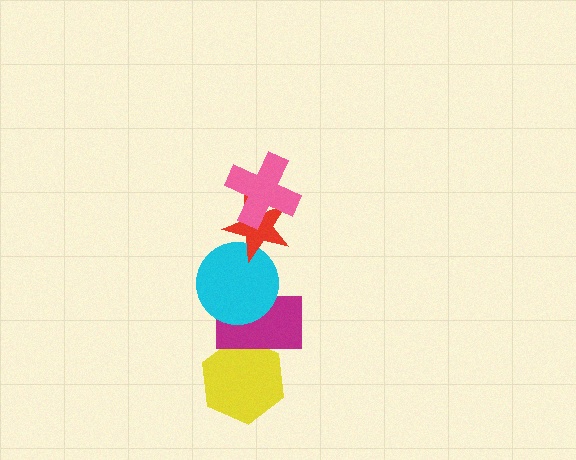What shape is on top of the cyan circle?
The red star is on top of the cyan circle.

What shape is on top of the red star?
The pink cross is on top of the red star.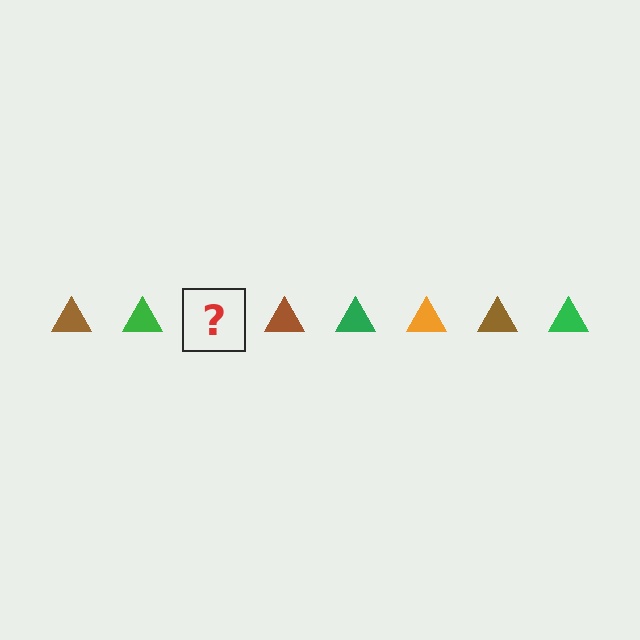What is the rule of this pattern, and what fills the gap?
The rule is that the pattern cycles through brown, green, orange triangles. The gap should be filled with an orange triangle.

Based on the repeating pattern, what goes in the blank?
The blank should be an orange triangle.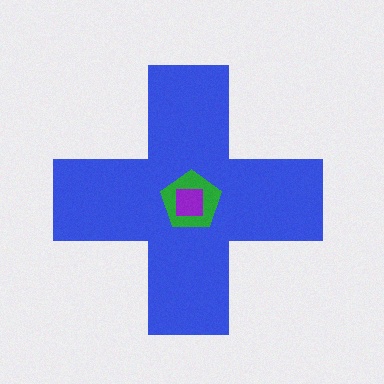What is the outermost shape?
The blue cross.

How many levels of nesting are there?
3.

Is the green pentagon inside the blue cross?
Yes.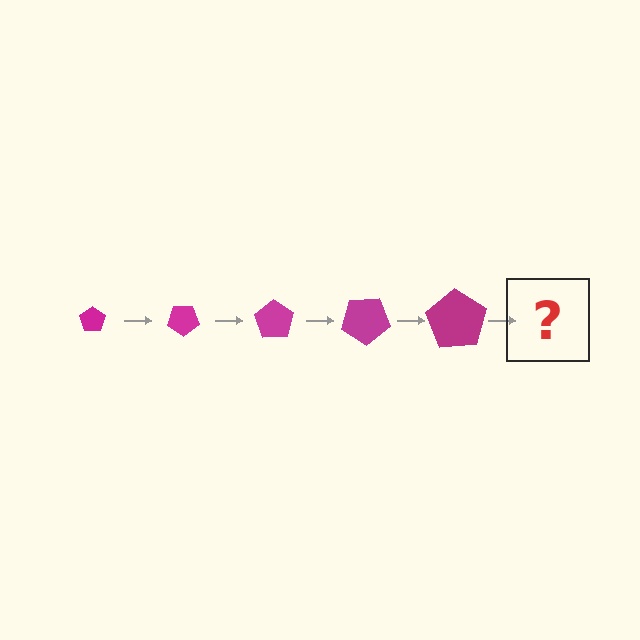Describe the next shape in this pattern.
It should be a pentagon, larger than the previous one and rotated 175 degrees from the start.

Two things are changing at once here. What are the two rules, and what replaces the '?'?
The two rules are that the pentagon grows larger each step and it rotates 35 degrees each step. The '?' should be a pentagon, larger than the previous one and rotated 175 degrees from the start.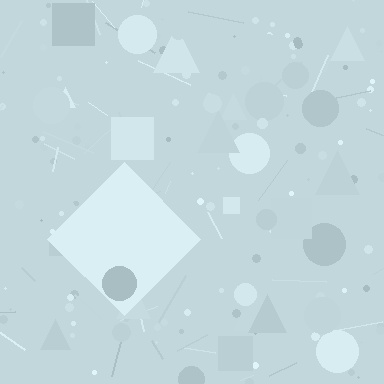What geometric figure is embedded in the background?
A diamond is embedded in the background.